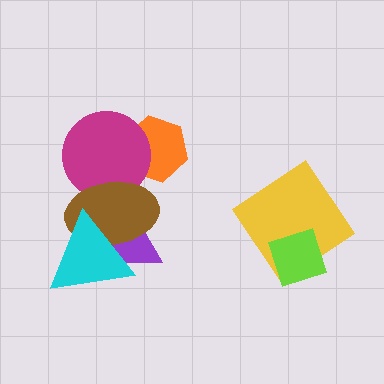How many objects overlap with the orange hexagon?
1 object overlaps with the orange hexagon.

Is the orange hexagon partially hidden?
Yes, it is partially covered by another shape.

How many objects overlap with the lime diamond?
1 object overlaps with the lime diamond.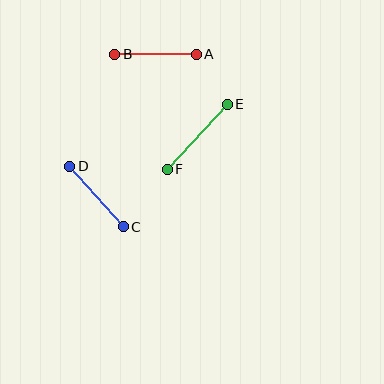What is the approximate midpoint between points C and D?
The midpoint is at approximately (96, 196) pixels.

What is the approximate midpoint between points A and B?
The midpoint is at approximately (155, 54) pixels.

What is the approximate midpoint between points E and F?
The midpoint is at approximately (197, 137) pixels.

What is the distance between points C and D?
The distance is approximately 81 pixels.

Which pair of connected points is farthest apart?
Points E and F are farthest apart.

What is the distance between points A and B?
The distance is approximately 81 pixels.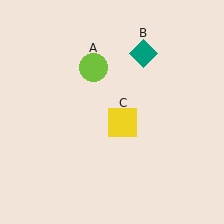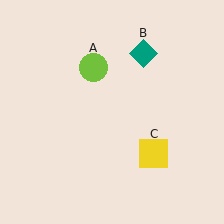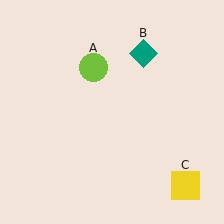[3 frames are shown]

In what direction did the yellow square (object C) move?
The yellow square (object C) moved down and to the right.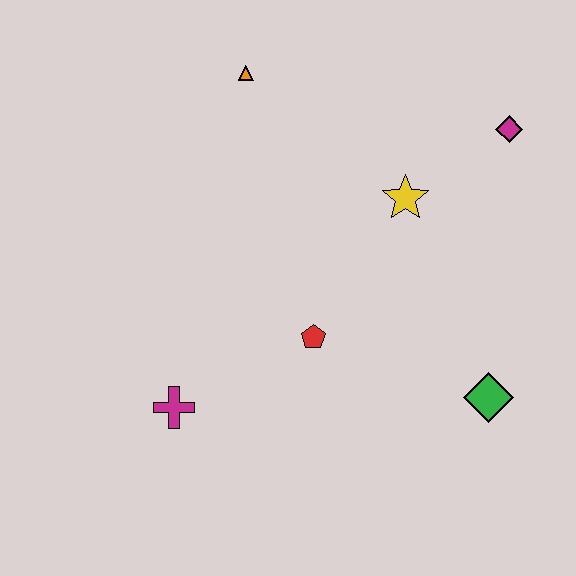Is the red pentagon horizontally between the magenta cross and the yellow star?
Yes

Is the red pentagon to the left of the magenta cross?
No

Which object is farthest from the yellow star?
The magenta cross is farthest from the yellow star.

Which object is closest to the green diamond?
The red pentagon is closest to the green diamond.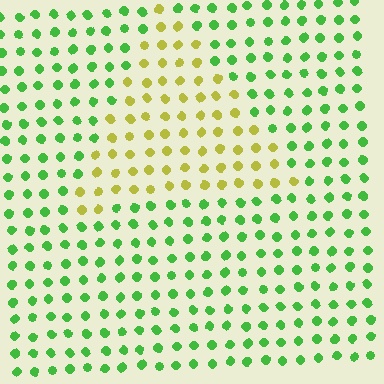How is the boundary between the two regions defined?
The boundary is defined purely by a slight shift in hue (about 55 degrees). Spacing, size, and orientation are identical on both sides.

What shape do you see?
I see a triangle.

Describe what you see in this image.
The image is filled with small green elements in a uniform arrangement. A triangle-shaped region is visible where the elements are tinted to a slightly different hue, forming a subtle color boundary.